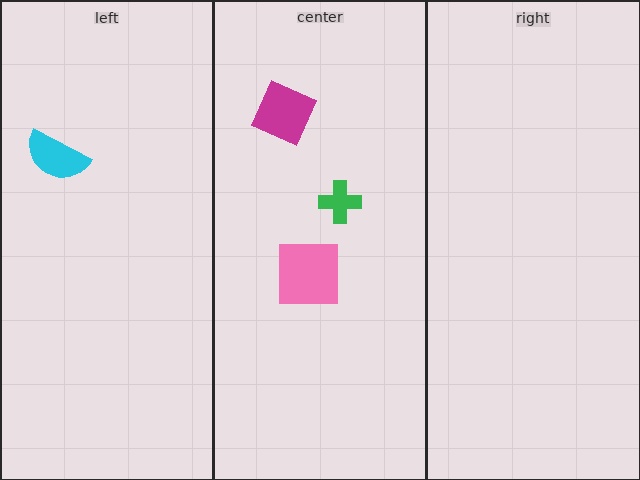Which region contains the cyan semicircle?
The left region.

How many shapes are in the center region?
3.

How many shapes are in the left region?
1.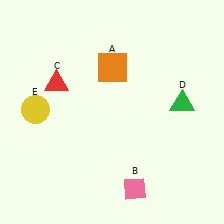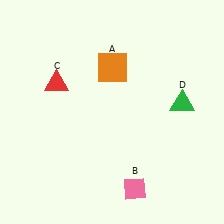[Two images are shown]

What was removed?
The yellow circle (E) was removed in Image 2.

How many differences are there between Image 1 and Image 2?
There is 1 difference between the two images.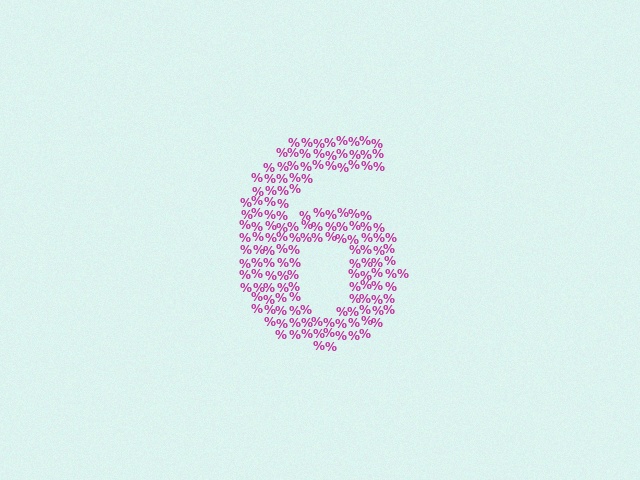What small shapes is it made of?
It is made of small percent signs.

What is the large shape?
The large shape is the digit 6.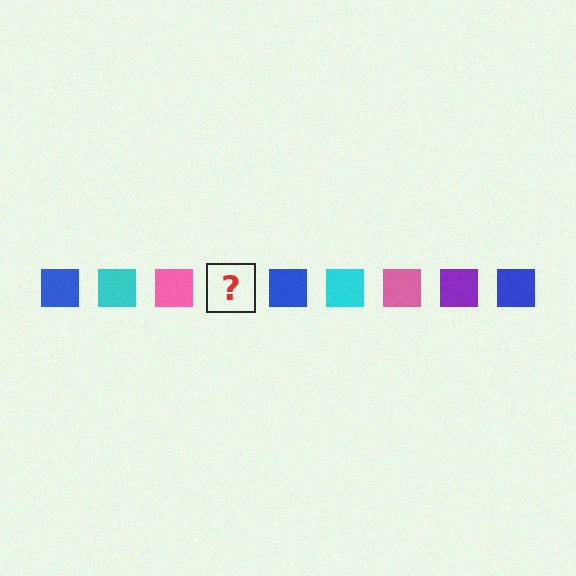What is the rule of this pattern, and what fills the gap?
The rule is that the pattern cycles through blue, cyan, pink, purple squares. The gap should be filled with a purple square.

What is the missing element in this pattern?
The missing element is a purple square.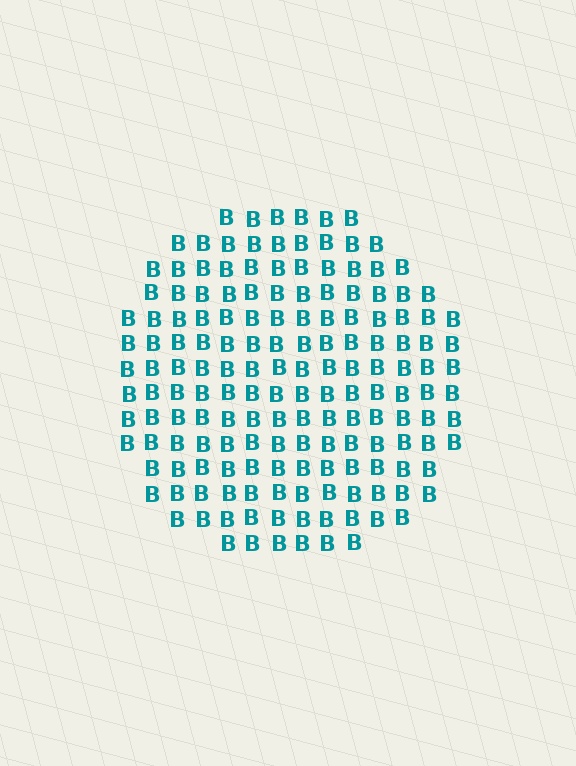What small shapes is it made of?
It is made of small letter B's.